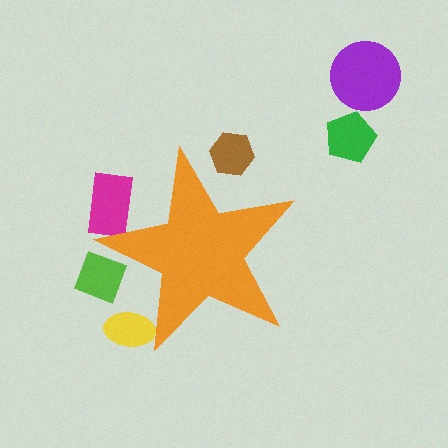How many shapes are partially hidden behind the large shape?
4 shapes are partially hidden.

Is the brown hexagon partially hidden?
Yes, the brown hexagon is partially hidden behind the orange star.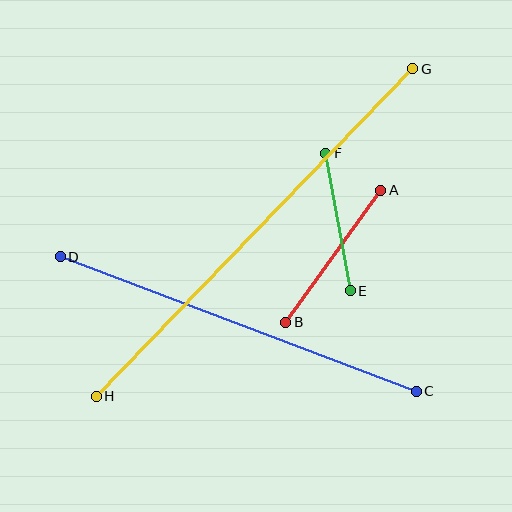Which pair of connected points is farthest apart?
Points G and H are farthest apart.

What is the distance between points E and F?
The distance is approximately 140 pixels.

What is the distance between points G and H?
The distance is approximately 455 pixels.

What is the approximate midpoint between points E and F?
The midpoint is at approximately (338, 222) pixels.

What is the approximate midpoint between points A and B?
The midpoint is at approximately (333, 256) pixels.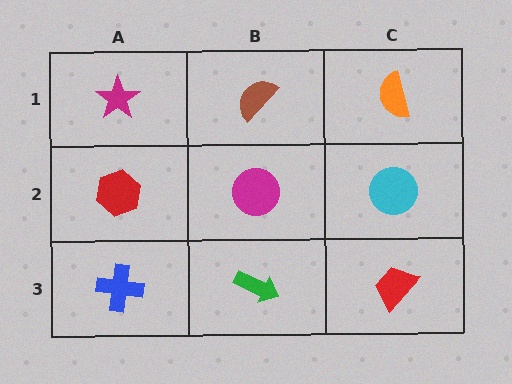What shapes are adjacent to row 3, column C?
A cyan circle (row 2, column C), a green arrow (row 3, column B).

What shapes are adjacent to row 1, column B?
A magenta circle (row 2, column B), a magenta star (row 1, column A), an orange semicircle (row 1, column C).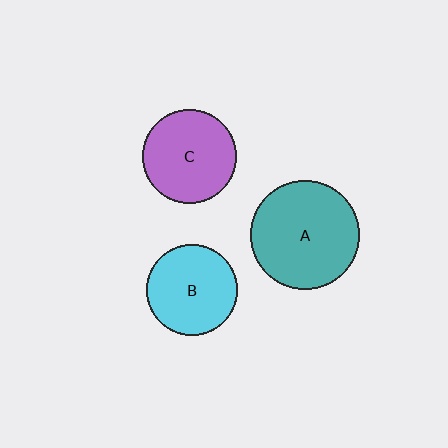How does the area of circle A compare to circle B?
Approximately 1.4 times.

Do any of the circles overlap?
No, none of the circles overlap.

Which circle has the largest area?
Circle A (teal).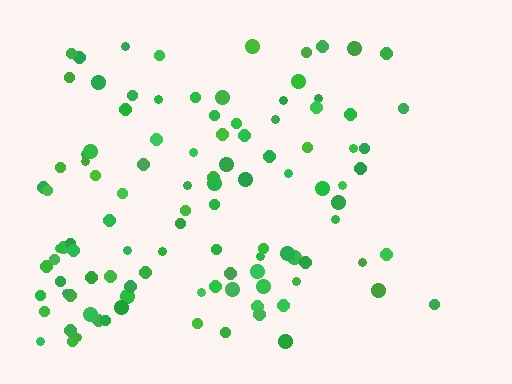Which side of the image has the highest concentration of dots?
The left.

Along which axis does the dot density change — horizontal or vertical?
Horizontal.